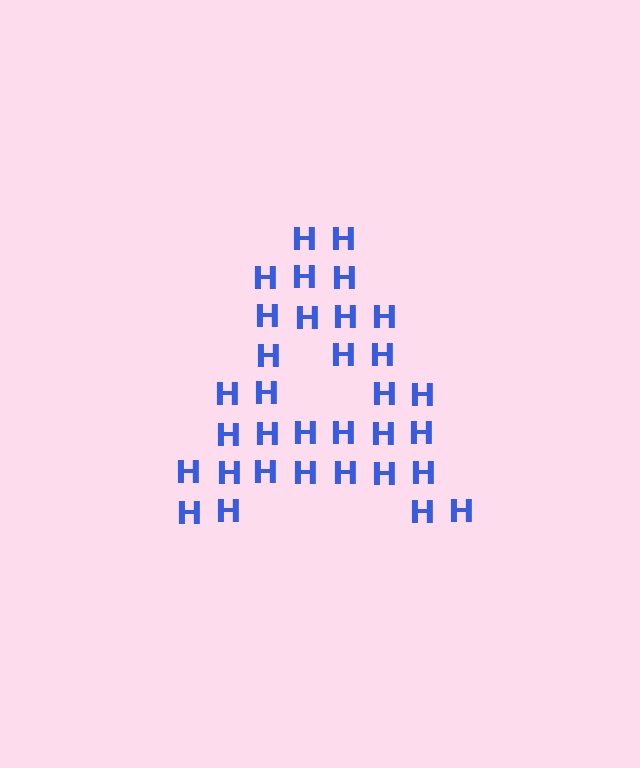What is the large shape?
The large shape is the letter A.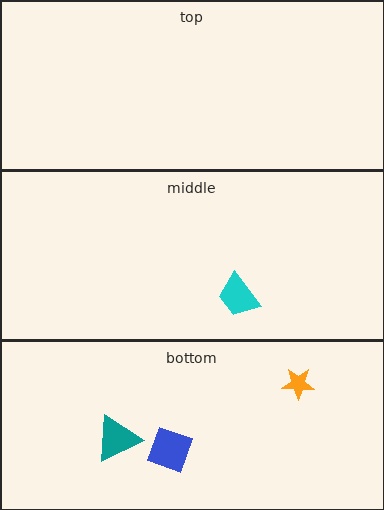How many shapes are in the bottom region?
3.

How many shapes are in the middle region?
1.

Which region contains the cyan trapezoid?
The middle region.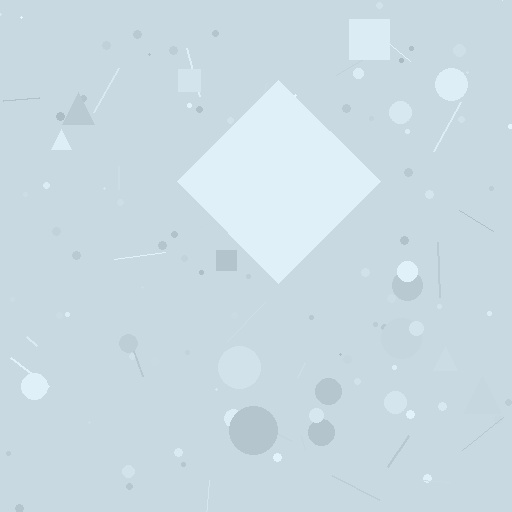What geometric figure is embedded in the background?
A diamond is embedded in the background.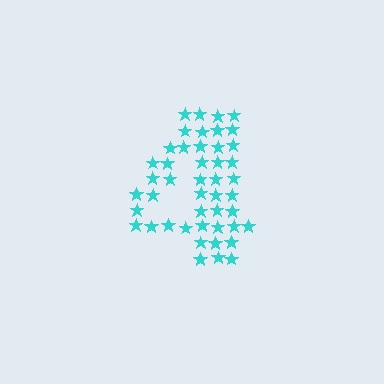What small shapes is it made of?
It is made of small stars.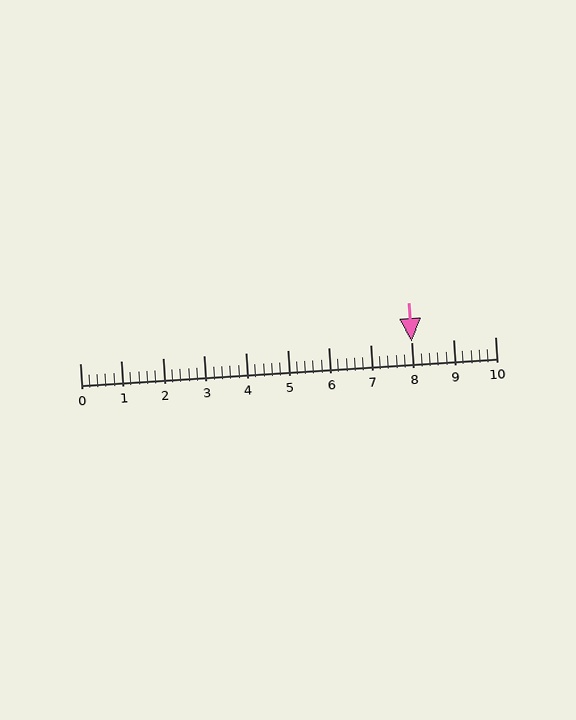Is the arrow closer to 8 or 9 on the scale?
The arrow is closer to 8.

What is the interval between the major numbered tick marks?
The major tick marks are spaced 1 units apart.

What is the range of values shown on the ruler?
The ruler shows values from 0 to 10.